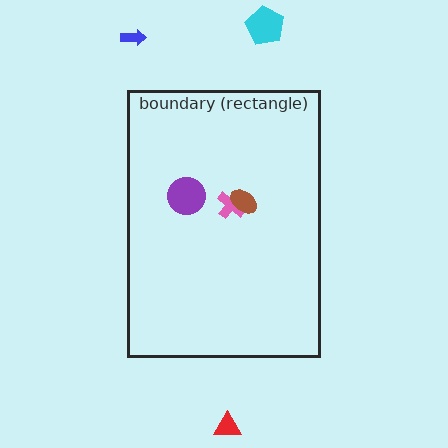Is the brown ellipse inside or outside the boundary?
Inside.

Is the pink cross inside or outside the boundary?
Inside.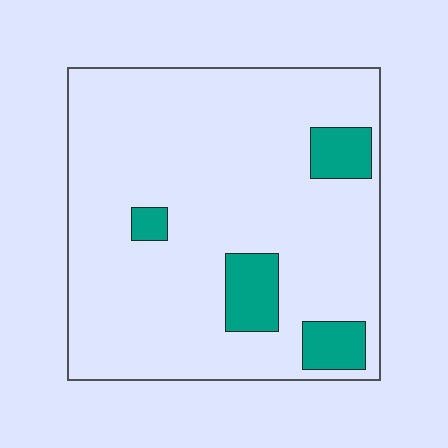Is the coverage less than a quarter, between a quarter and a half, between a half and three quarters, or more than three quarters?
Less than a quarter.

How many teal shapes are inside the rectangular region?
4.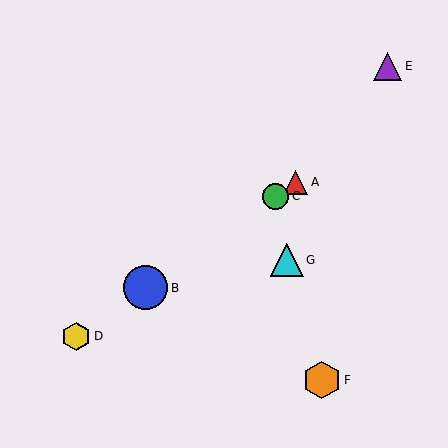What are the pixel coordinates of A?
Object A is at (295, 183).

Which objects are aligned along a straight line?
Objects A, B, C, D are aligned along a straight line.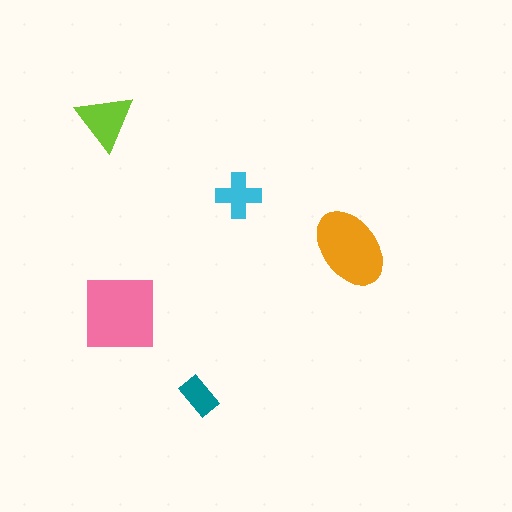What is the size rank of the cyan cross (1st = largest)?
4th.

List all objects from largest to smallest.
The pink square, the orange ellipse, the lime triangle, the cyan cross, the teal rectangle.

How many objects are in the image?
There are 5 objects in the image.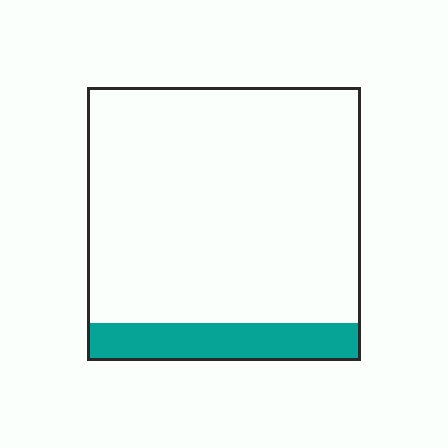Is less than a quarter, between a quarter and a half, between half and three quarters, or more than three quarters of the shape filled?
Less than a quarter.